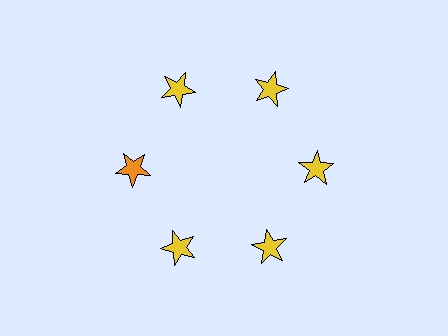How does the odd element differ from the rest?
It has a different color: orange instead of yellow.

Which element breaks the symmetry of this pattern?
The orange star at roughly the 9 o'clock position breaks the symmetry. All other shapes are yellow stars.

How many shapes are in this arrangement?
There are 6 shapes arranged in a ring pattern.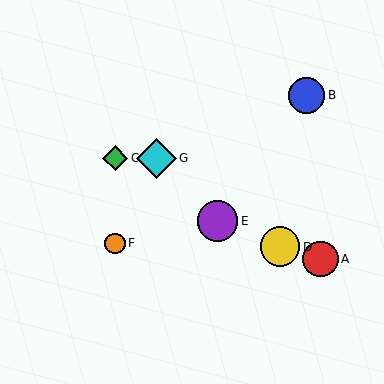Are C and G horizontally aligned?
Yes, both are at y≈158.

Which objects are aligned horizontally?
Objects C, G are aligned horizontally.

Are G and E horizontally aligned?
No, G is at y≈158 and E is at y≈221.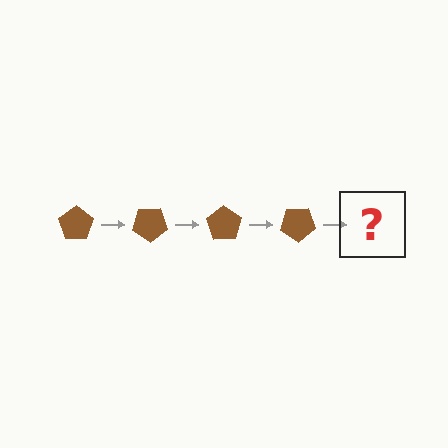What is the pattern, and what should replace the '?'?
The pattern is that the pentagon rotates 35 degrees each step. The '?' should be a brown pentagon rotated 140 degrees.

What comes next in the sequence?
The next element should be a brown pentagon rotated 140 degrees.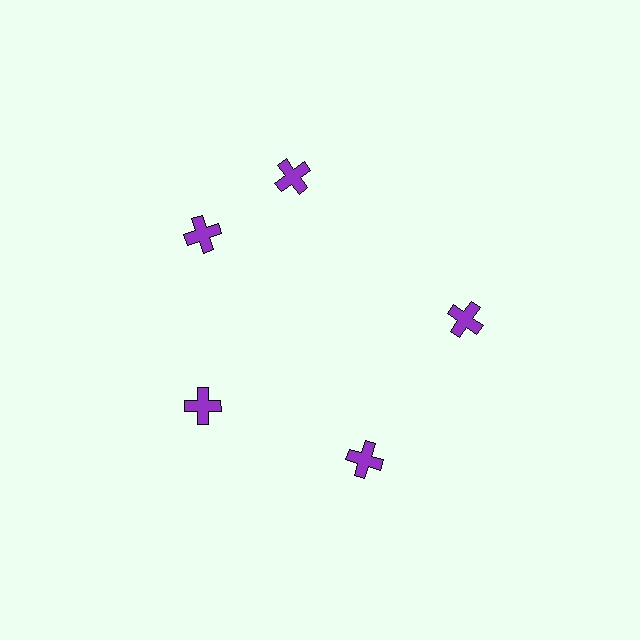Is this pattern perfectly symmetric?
No. The 5 purple crosses are arranged in a ring, but one element near the 1 o'clock position is rotated out of alignment along the ring, breaking the 5-fold rotational symmetry.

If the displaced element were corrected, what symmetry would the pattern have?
It would have 5-fold rotational symmetry — the pattern would map onto itself every 72 degrees.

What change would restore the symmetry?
The symmetry would be restored by rotating it back into even spacing with its neighbors so that all 5 crosses sit at equal angles and equal distance from the center.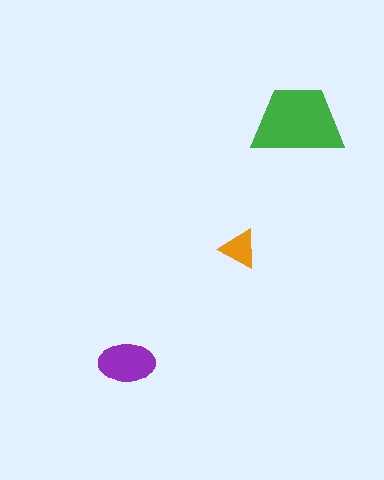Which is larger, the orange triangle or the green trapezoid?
The green trapezoid.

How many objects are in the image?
There are 3 objects in the image.